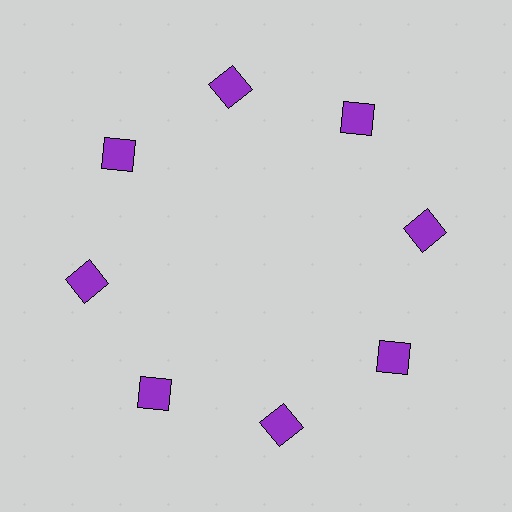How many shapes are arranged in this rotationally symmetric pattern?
There are 8 shapes, arranged in 8 groups of 1.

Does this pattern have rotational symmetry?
Yes, this pattern has 8-fold rotational symmetry. It looks the same after rotating 45 degrees around the center.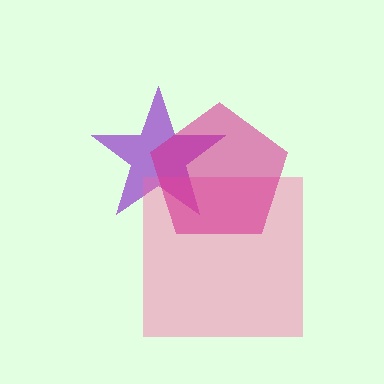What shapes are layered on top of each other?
The layered shapes are: a purple star, a pink square, a magenta pentagon.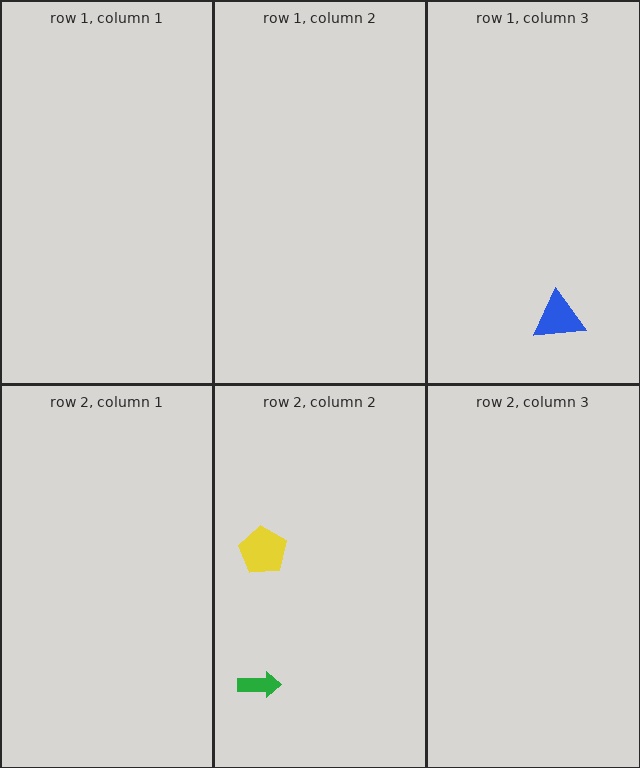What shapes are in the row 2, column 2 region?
The green arrow, the yellow pentagon.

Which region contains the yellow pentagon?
The row 2, column 2 region.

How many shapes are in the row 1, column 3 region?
1.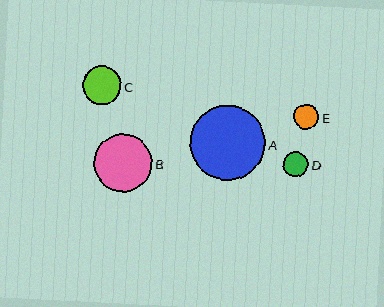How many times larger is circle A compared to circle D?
Circle A is approximately 3.0 times the size of circle D.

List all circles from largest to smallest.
From largest to smallest: A, B, C, E, D.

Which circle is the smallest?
Circle D is the smallest with a size of approximately 25 pixels.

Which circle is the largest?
Circle A is the largest with a size of approximately 75 pixels.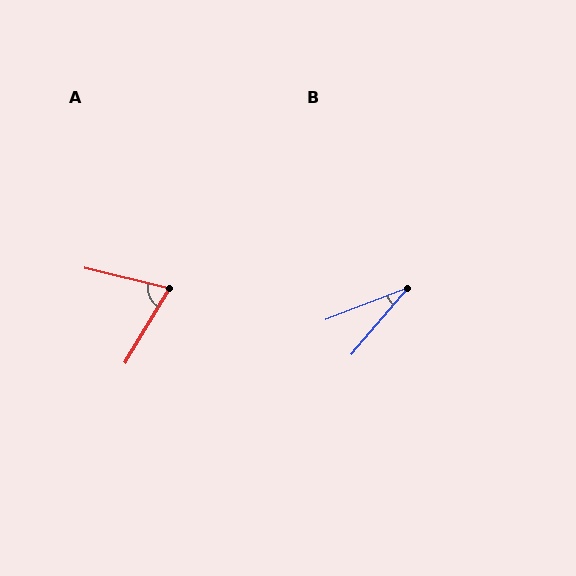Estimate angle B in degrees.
Approximately 28 degrees.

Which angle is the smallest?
B, at approximately 28 degrees.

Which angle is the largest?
A, at approximately 73 degrees.